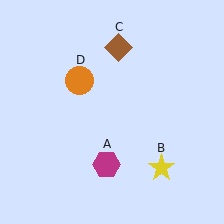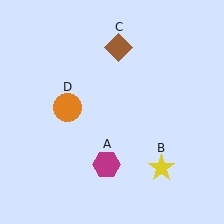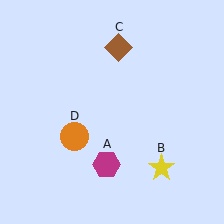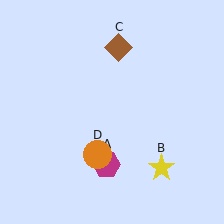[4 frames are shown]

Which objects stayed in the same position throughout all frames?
Magenta hexagon (object A) and yellow star (object B) and brown diamond (object C) remained stationary.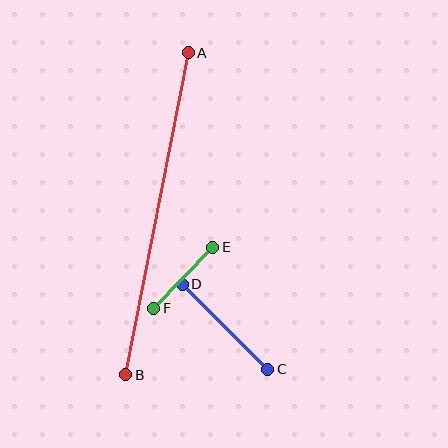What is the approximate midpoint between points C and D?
The midpoint is at approximately (225, 327) pixels.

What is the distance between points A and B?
The distance is approximately 328 pixels.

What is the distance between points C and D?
The distance is approximately 121 pixels.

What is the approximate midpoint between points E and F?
The midpoint is at approximately (183, 278) pixels.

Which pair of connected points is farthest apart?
Points A and B are farthest apart.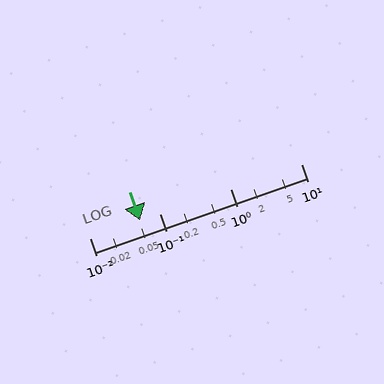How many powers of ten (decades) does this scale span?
The scale spans 3 decades, from 0.01 to 10.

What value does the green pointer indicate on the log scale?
The pointer indicates approximately 0.052.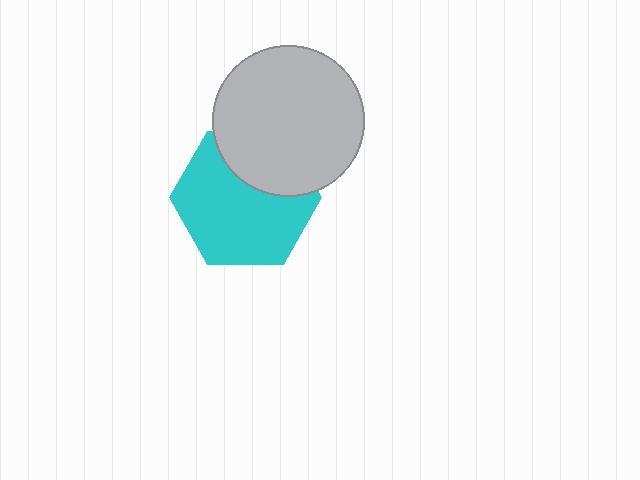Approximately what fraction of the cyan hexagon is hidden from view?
Roughly 30% of the cyan hexagon is hidden behind the light gray circle.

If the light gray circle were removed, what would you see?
You would see the complete cyan hexagon.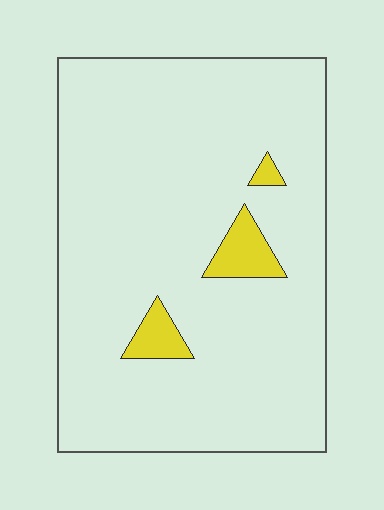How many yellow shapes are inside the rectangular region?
3.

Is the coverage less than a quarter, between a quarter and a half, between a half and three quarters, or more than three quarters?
Less than a quarter.